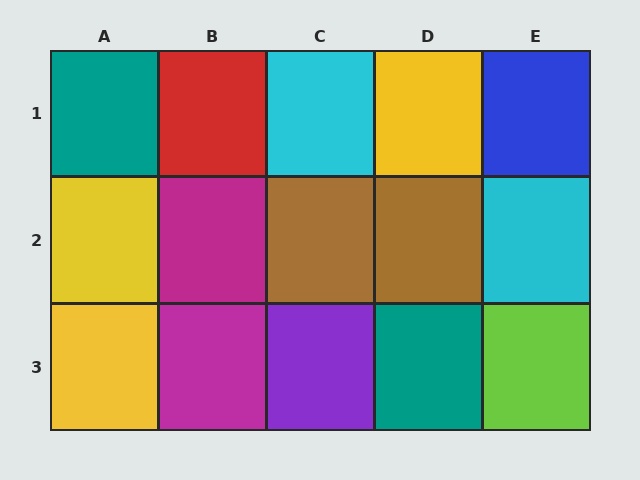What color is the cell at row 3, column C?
Purple.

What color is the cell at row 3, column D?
Teal.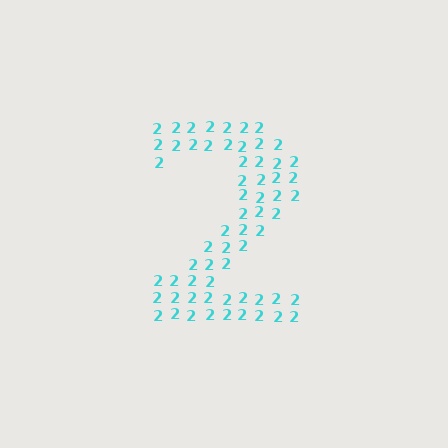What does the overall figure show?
The overall figure shows the digit 2.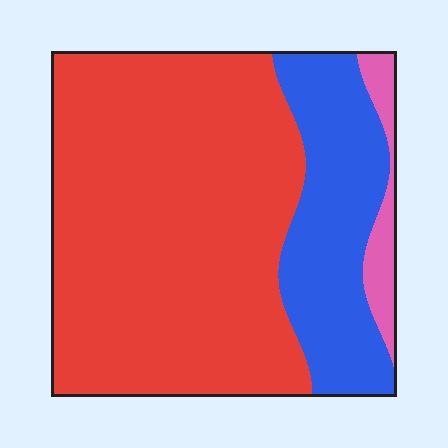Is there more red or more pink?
Red.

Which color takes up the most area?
Red, at roughly 70%.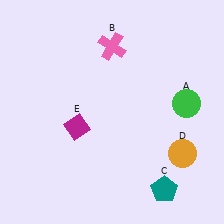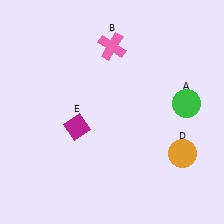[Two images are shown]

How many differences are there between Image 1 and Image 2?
There is 1 difference between the two images.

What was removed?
The teal pentagon (C) was removed in Image 2.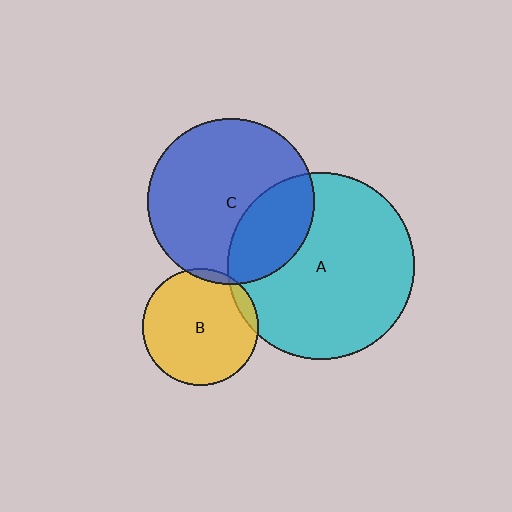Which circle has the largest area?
Circle A (cyan).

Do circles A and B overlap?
Yes.